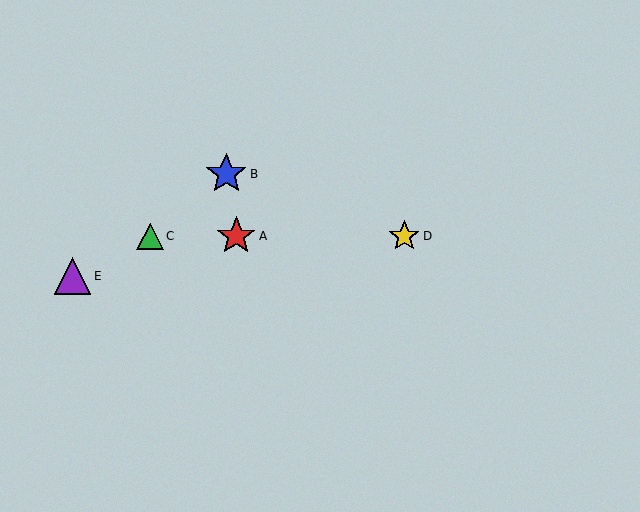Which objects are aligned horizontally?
Objects A, C, D are aligned horizontally.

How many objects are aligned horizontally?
3 objects (A, C, D) are aligned horizontally.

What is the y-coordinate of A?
Object A is at y≈236.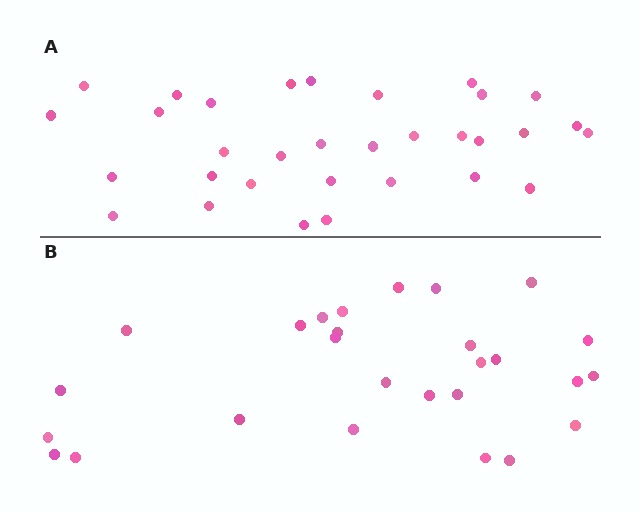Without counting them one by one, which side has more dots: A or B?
Region A (the top region) has more dots.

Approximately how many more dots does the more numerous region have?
Region A has about 5 more dots than region B.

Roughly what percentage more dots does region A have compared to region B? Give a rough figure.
About 20% more.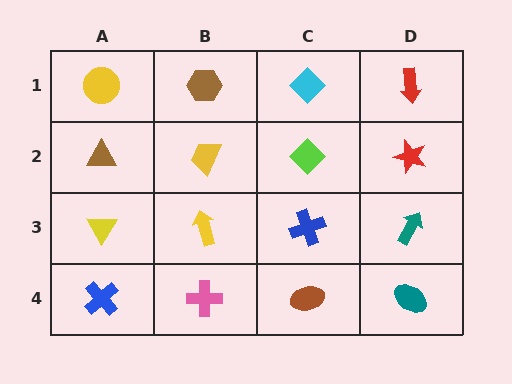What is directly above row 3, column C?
A lime diamond.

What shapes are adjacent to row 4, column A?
A yellow triangle (row 3, column A), a pink cross (row 4, column B).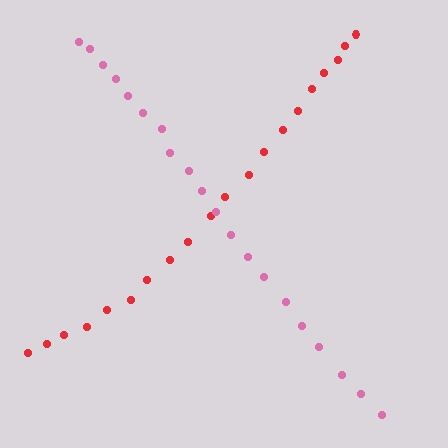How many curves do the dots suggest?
There are 2 distinct paths.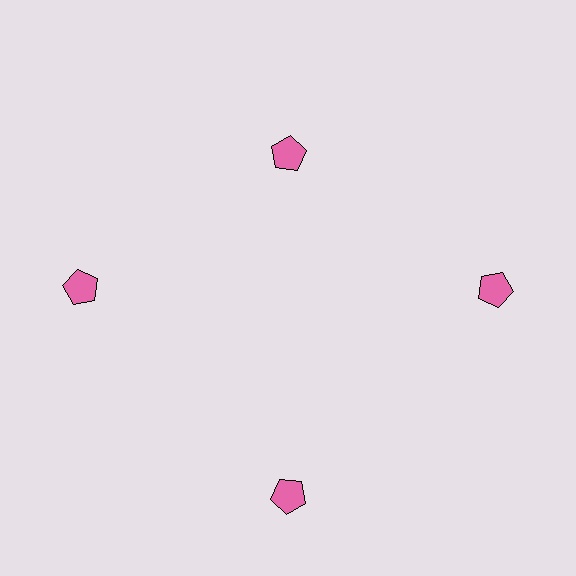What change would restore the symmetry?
The symmetry would be restored by moving it outward, back onto the ring so that all 4 pentagons sit at equal angles and equal distance from the center.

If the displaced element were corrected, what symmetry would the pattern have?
It would have 4-fold rotational symmetry — the pattern would map onto itself every 90 degrees.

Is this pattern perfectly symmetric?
No. The 4 pink pentagons are arranged in a ring, but one element near the 12 o'clock position is pulled inward toward the center, breaking the 4-fold rotational symmetry.